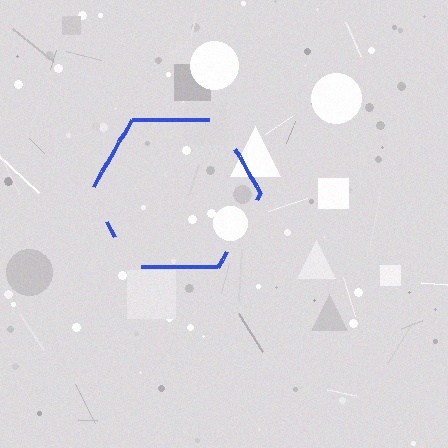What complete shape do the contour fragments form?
The contour fragments form a hexagon.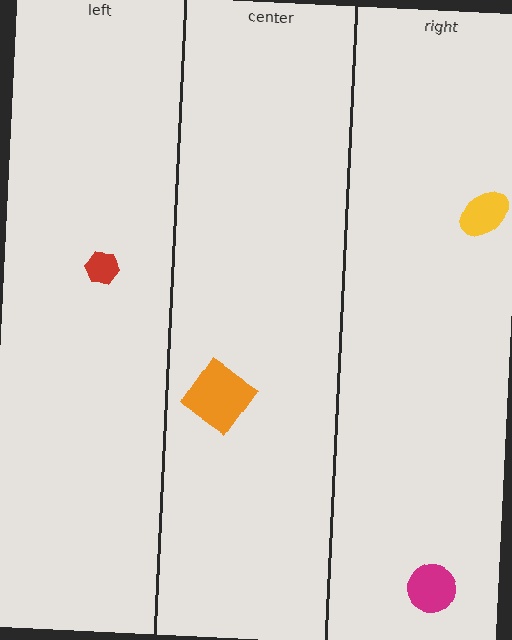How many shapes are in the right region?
2.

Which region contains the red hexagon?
The left region.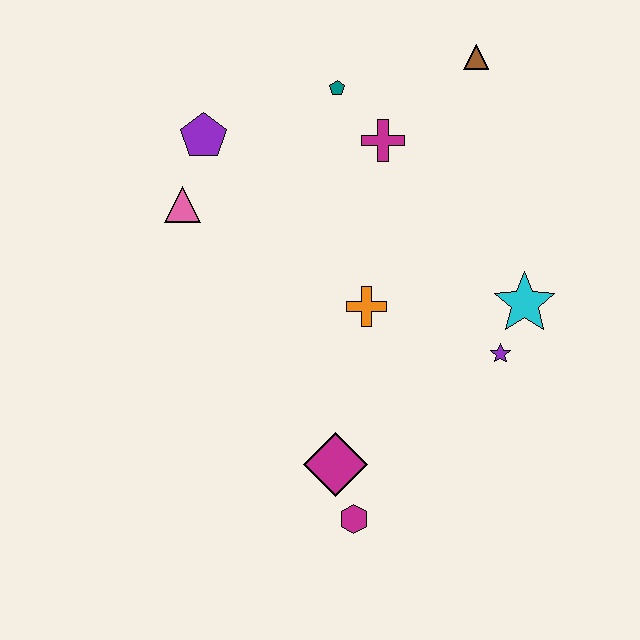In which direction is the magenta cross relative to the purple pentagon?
The magenta cross is to the right of the purple pentagon.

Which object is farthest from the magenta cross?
The magenta hexagon is farthest from the magenta cross.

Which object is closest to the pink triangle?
The purple pentagon is closest to the pink triangle.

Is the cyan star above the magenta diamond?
Yes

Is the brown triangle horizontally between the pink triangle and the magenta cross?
No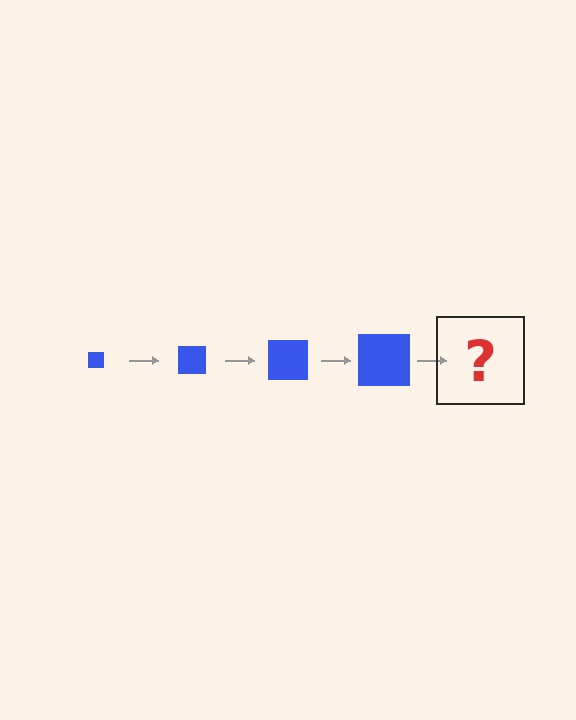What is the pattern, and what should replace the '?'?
The pattern is that the square gets progressively larger each step. The '?' should be a blue square, larger than the previous one.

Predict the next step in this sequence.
The next step is a blue square, larger than the previous one.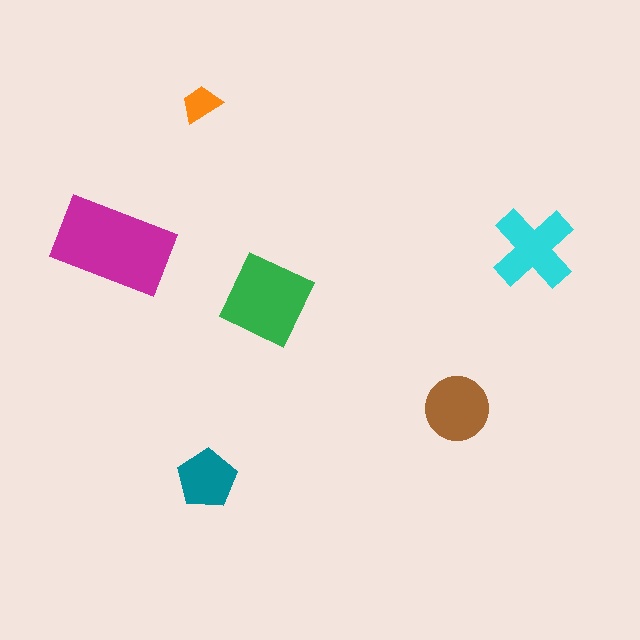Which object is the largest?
The magenta rectangle.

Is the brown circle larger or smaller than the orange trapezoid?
Larger.